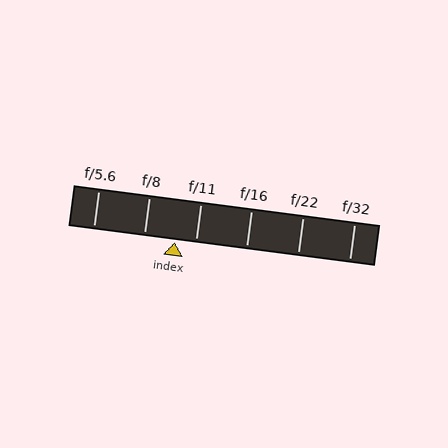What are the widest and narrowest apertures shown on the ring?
The widest aperture shown is f/5.6 and the narrowest is f/32.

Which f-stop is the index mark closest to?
The index mark is closest to f/11.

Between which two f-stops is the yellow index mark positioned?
The index mark is between f/8 and f/11.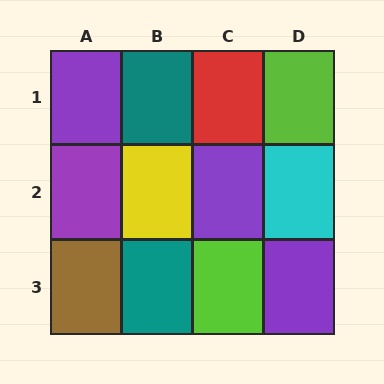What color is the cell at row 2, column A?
Purple.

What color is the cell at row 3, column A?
Brown.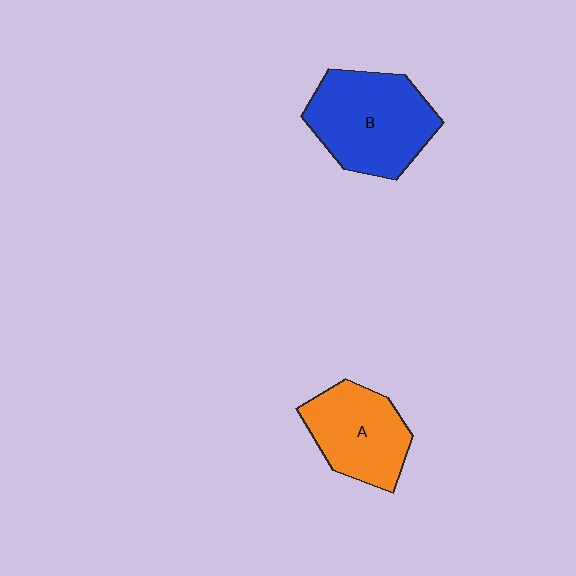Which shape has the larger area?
Shape B (blue).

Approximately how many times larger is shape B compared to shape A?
Approximately 1.3 times.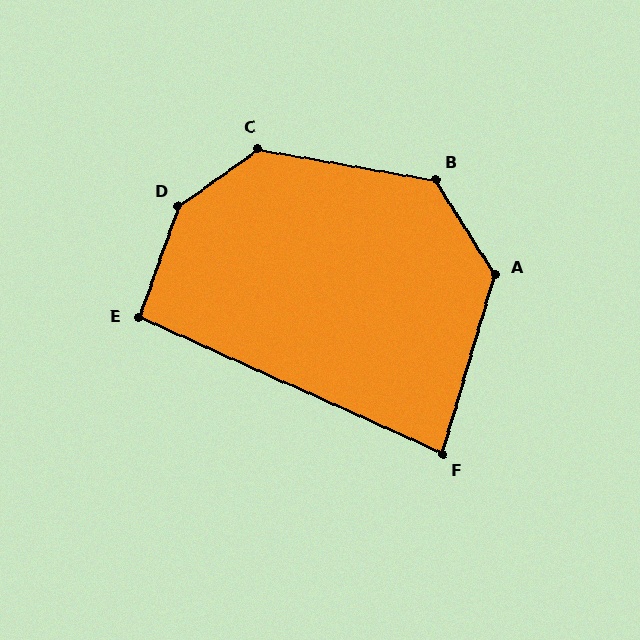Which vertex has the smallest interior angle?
F, at approximately 82 degrees.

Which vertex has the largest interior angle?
D, at approximately 145 degrees.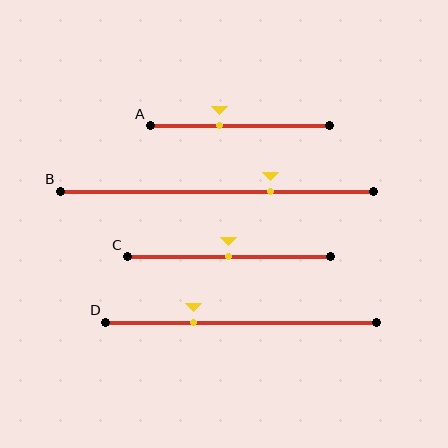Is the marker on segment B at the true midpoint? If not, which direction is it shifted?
No, the marker on segment B is shifted to the right by about 17% of the segment length.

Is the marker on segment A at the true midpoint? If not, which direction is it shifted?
No, the marker on segment A is shifted to the left by about 12% of the segment length.